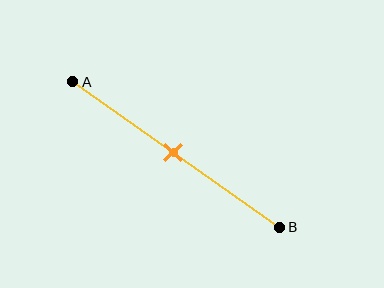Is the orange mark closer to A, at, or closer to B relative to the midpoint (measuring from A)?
The orange mark is approximately at the midpoint of segment AB.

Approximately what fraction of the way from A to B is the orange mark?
The orange mark is approximately 50% of the way from A to B.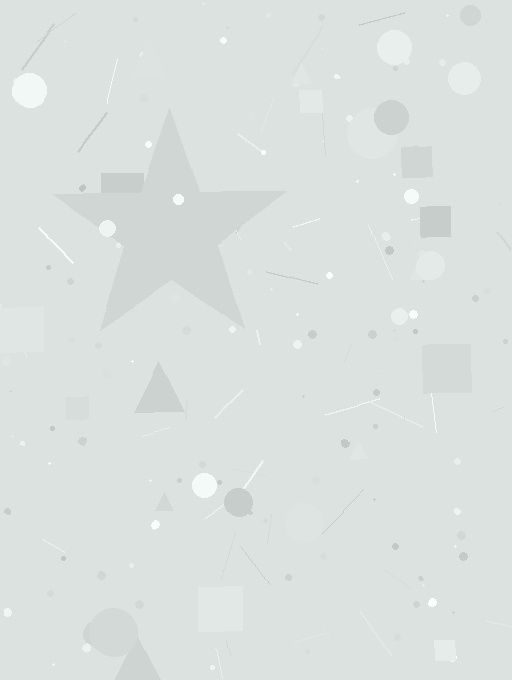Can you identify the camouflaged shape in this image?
The camouflaged shape is a star.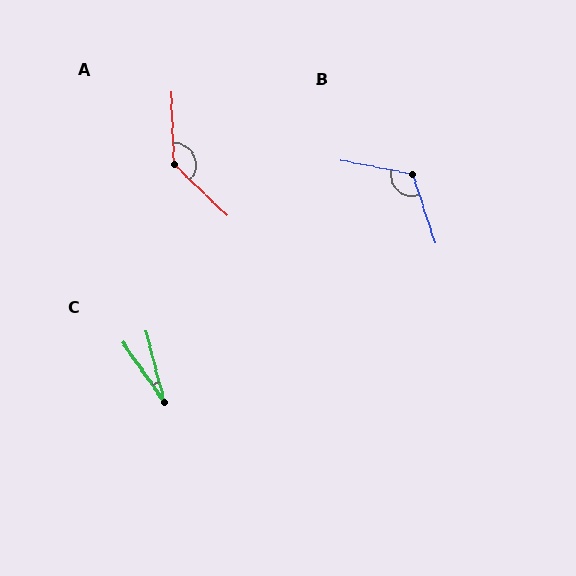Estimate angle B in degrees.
Approximately 119 degrees.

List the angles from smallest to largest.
C (20°), B (119°), A (136°).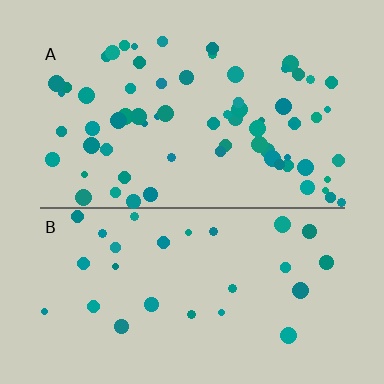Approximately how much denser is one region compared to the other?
Approximately 2.4× — region A over region B.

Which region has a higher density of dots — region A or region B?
A (the top).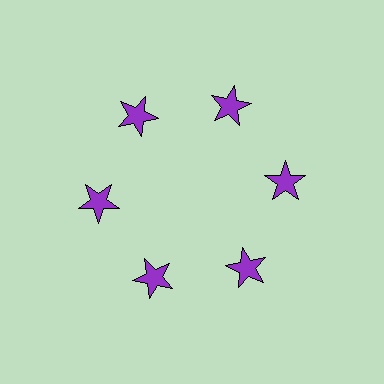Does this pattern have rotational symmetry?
Yes, this pattern has 6-fold rotational symmetry. It looks the same after rotating 60 degrees around the center.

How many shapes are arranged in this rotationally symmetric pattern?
There are 6 shapes, arranged in 6 groups of 1.